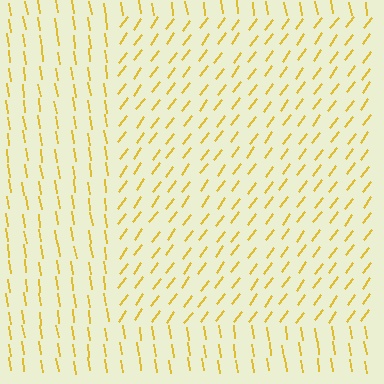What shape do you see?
I see a rectangle.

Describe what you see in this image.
The image is filled with small yellow line segments. A rectangle region in the image has lines oriented differently from the surrounding lines, creating a visible texture boundary.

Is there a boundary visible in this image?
Yes, there is a texture boundary formed by a change in line orientation.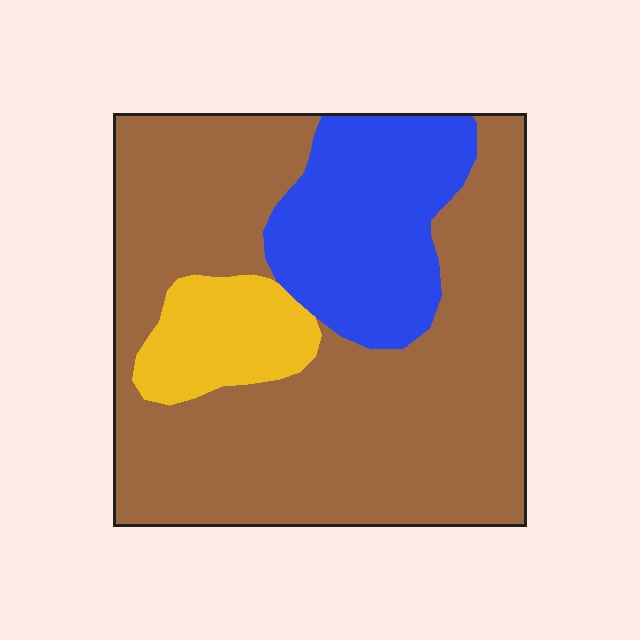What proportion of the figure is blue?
Blue covers about 20% of the figure.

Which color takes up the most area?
Brown, at roughly 70%.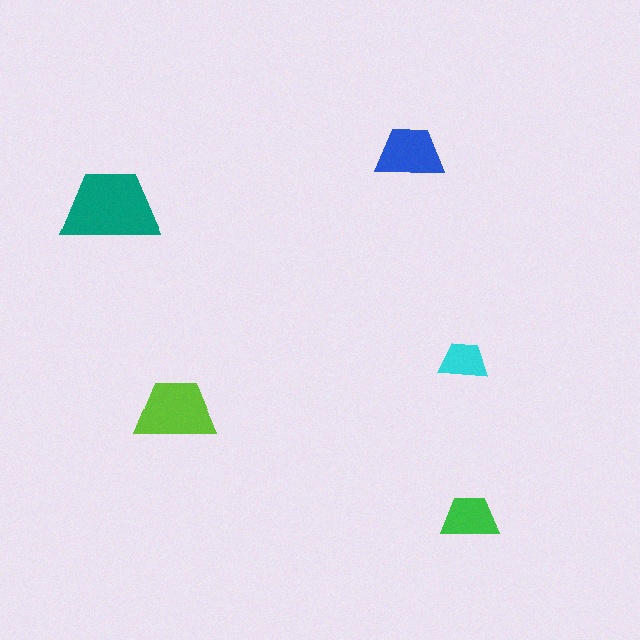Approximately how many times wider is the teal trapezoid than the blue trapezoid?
About 1.5 times wider.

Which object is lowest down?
The green trapezoid is bottommost.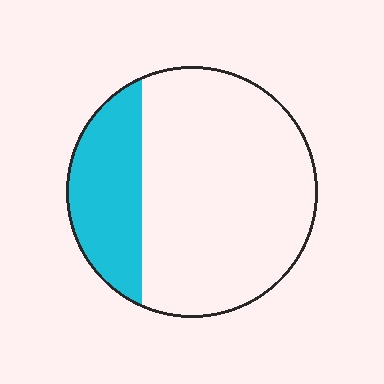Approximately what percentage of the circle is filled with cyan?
Approximately 25%.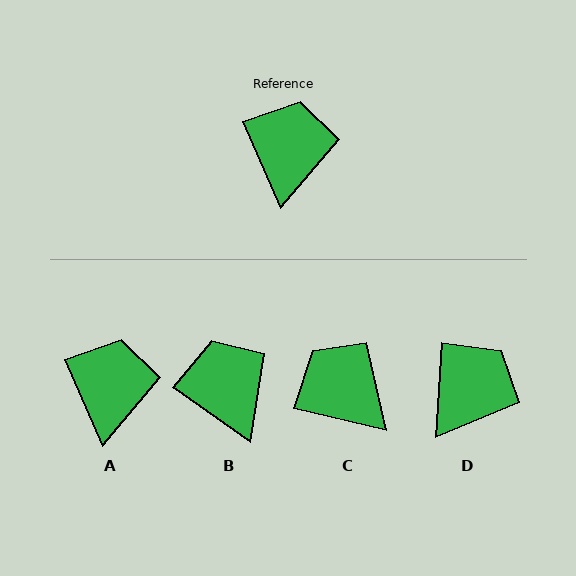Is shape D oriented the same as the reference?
No, it is off by about 27 degrees.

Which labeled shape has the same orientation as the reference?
A.